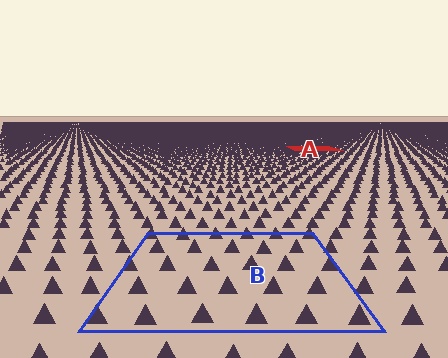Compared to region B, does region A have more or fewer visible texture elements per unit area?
Region A has more texture elements per unit area — they are packed more densely because it is farther away.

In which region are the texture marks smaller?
The texture marks are smaller in region A, because it is farther away.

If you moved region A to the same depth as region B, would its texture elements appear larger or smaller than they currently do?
They would appear larger. At a closer depth, the same texture elements are projected at a bigger on-screen size.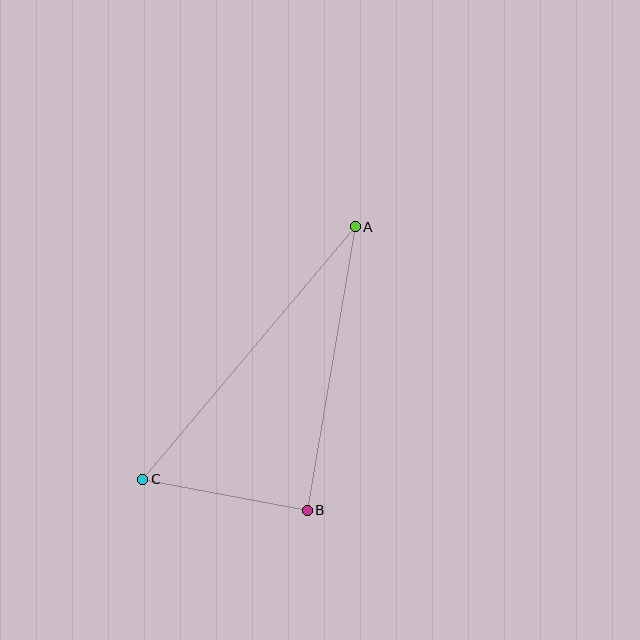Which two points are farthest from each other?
Points A and C are farthest from each other.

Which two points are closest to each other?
Points B and C are closest to each other.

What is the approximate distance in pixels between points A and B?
The distance between A and B is approximately 287 pixels.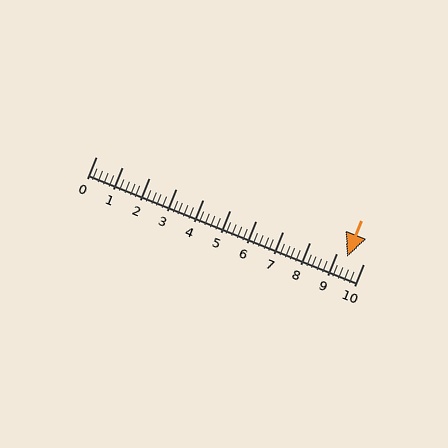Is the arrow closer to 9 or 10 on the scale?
The arrow is closer to 9.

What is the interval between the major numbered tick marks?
The major tick marks are spaced 1 units apart.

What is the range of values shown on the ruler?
The ruler shows values from 0 to 10.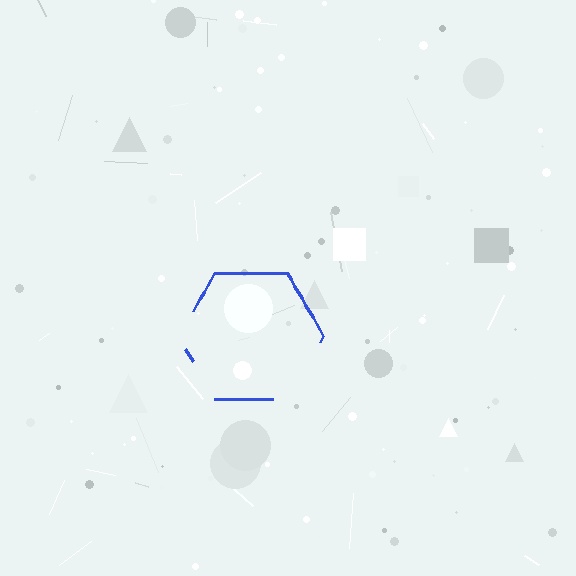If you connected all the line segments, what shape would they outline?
They would outline a hexagon.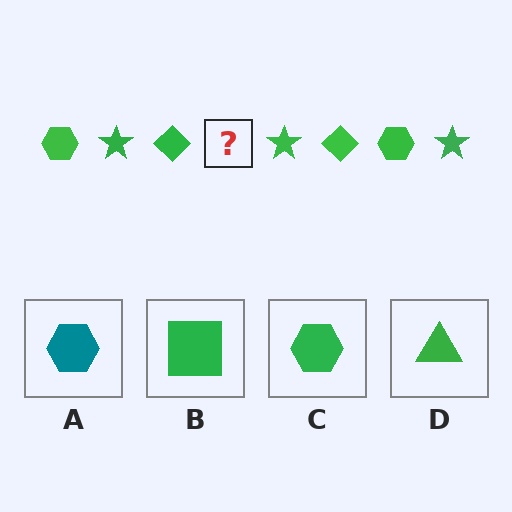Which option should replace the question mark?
Option C.